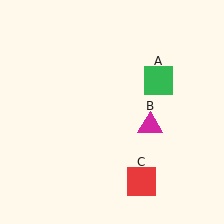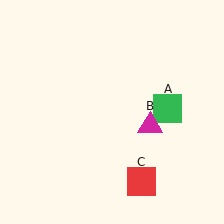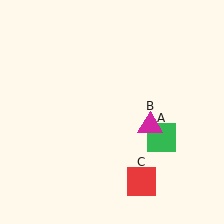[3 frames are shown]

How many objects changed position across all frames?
1 object changed position: green square (object A).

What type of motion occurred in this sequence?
The green square (object A) rotated clockwise around the center of the scene.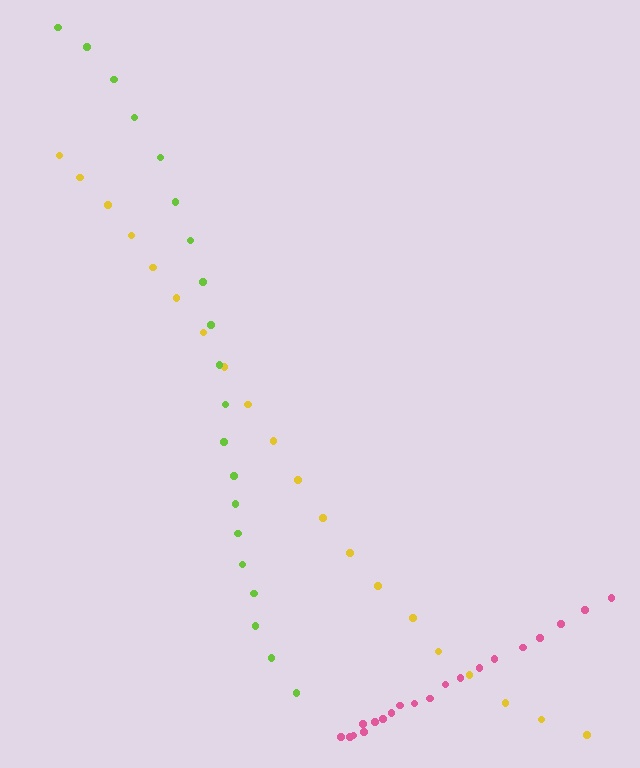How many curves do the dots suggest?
There are 3 distinct paths.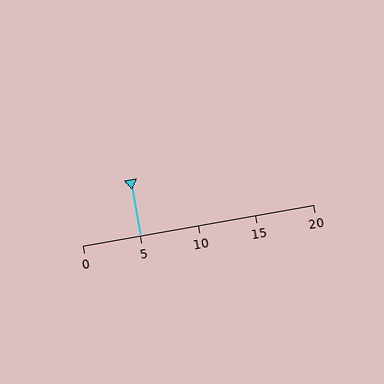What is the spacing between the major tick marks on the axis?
The major ticks are spaced 5 apart.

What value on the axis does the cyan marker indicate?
The marker indicates approximately 5.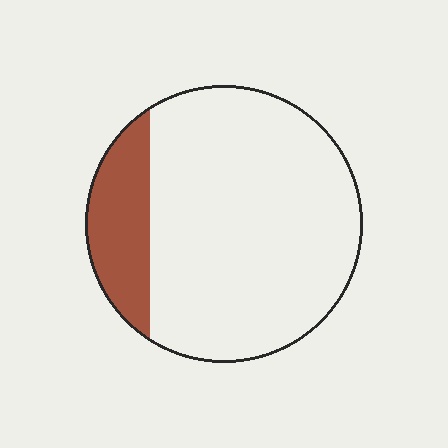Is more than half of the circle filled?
No.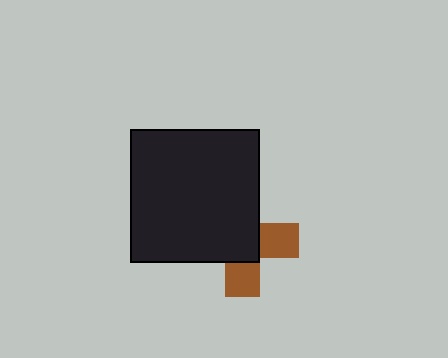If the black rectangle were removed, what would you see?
You would see the complete brown cross.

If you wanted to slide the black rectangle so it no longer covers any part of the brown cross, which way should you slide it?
Slide it toward the upper-left — that is the most direct way to separate the two shapes.